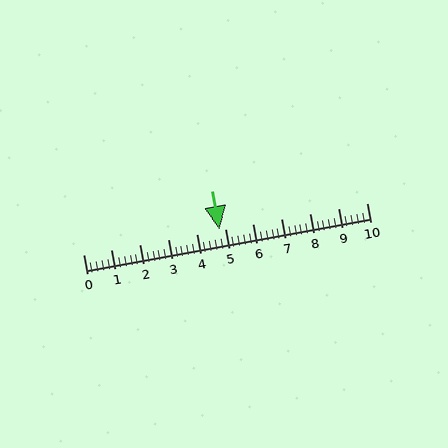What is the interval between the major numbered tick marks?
The major tick marks are spaced 1 units apart.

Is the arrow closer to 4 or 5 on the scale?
The arrow is closer to 5.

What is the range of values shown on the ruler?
The ruler shows values from 0 to 10.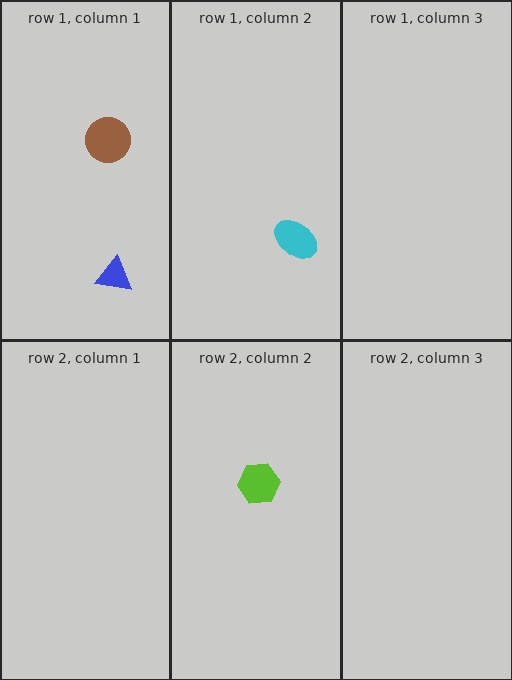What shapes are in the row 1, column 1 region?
The blue triangle, the brown circle.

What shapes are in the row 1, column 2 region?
The cyan ellipse.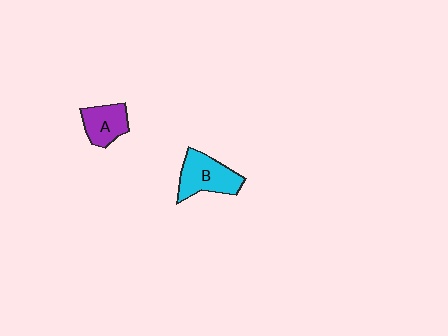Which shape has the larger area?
Shape B (cyan).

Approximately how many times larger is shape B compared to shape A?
Approximately 1.4 times.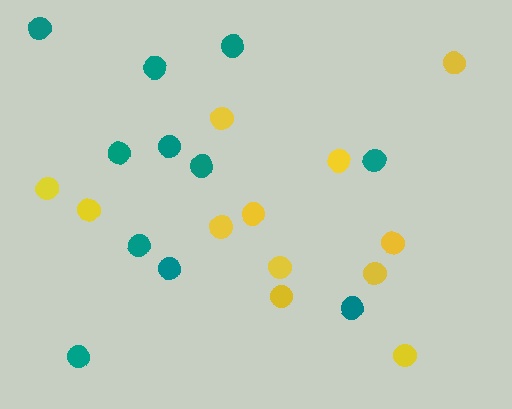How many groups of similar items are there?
There are 2 groups: one group of yellow circles (12) and one group of teal circles (11).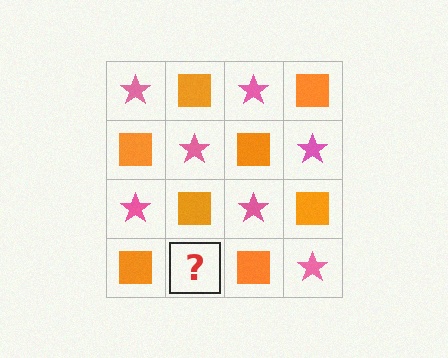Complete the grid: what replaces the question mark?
The question mark should be replaced with a pink star.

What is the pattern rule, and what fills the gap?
The rule is that it alternates pink star and orange square in a checkerboard pattern. The gap should be filled with a pink star.